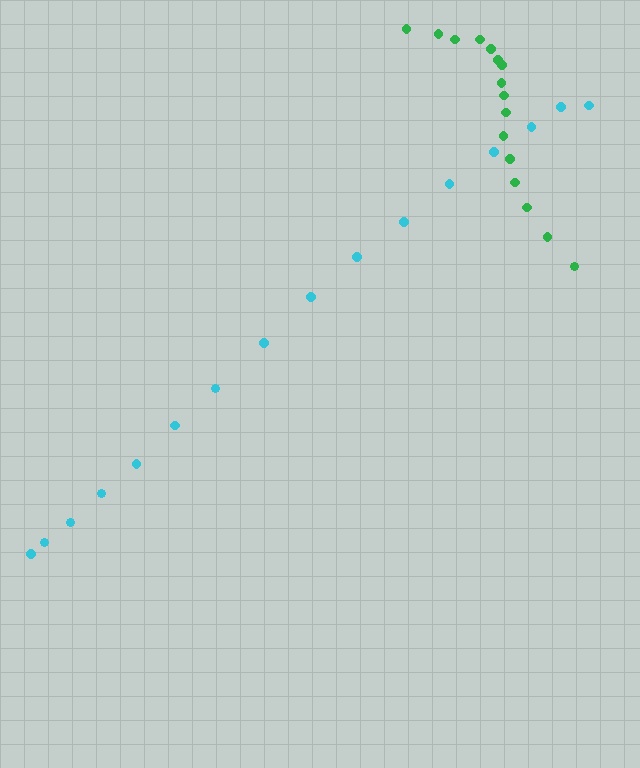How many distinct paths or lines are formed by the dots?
There are 2 distinct paths.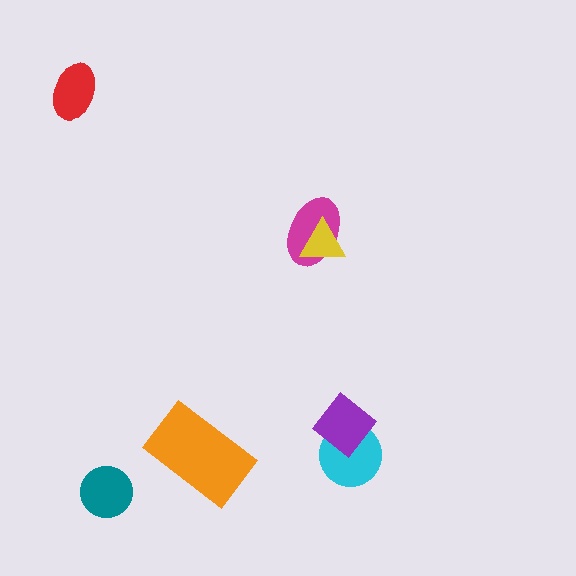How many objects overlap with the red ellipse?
0 objects overlap with the red ellipse.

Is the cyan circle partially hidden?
Yes, it is partially covered by another shape.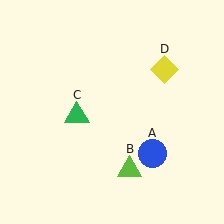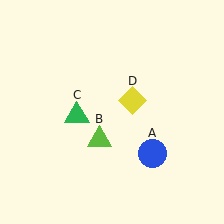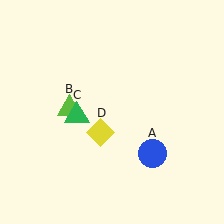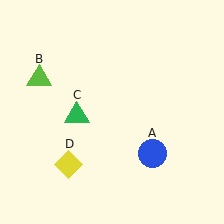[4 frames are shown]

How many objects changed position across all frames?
2 objects changed position: lime triangle (object B), yellow diamond (object D).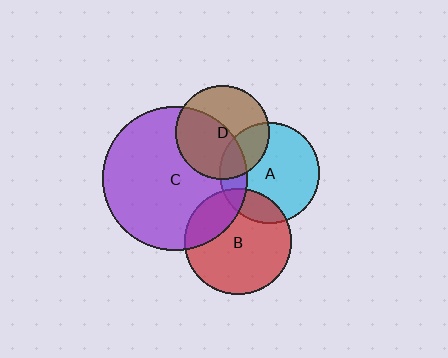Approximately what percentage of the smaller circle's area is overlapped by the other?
Approximately 25%.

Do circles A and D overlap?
Yes.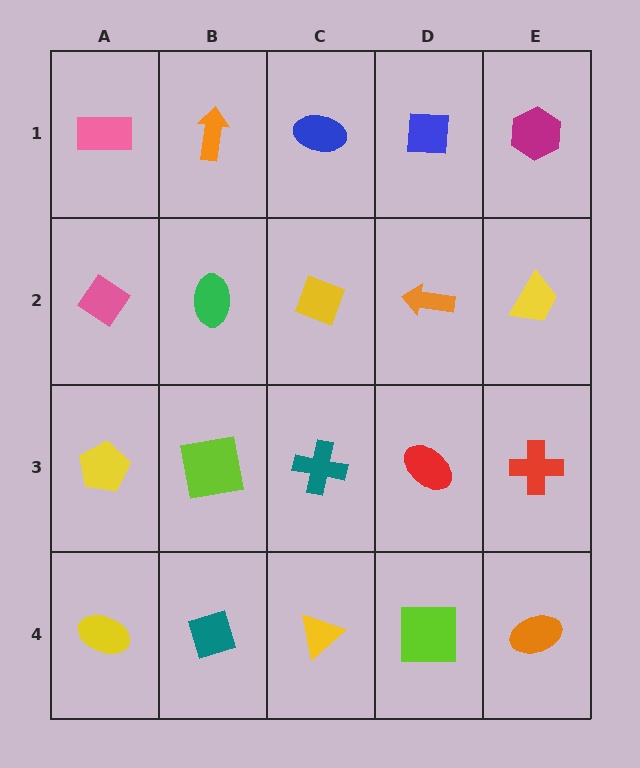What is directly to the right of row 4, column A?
A teal diamond.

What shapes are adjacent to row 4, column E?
A red cross (row 3, column E), a lime square (row 4, column D).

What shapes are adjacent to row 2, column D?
A blue square (row 1, column D), a red ellipse (row 3, column D), a yellow diamond (row 2, column C), a yellow trapezoid (row 2, column E).